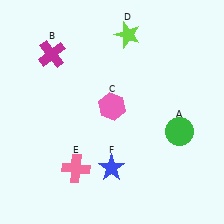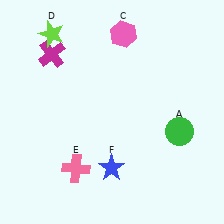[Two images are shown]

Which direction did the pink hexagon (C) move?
The pink hexagon (C) moved up.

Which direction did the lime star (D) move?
The lime star (D) moved left.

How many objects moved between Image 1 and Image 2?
2 objects moved between the two images.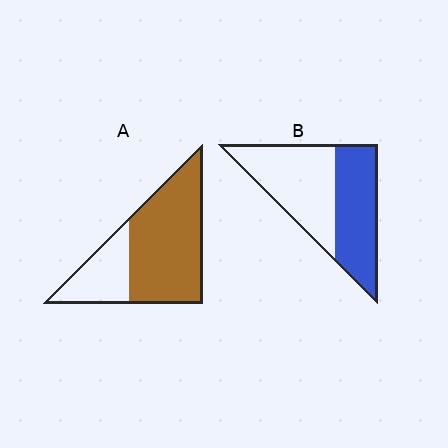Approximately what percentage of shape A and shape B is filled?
A is approximately 70% and B is approximately 45%.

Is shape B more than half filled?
Roughly half.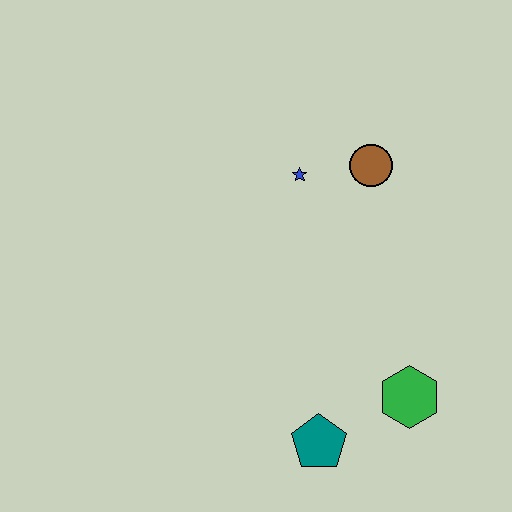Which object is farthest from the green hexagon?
The blue star is farthest from the green hexagon.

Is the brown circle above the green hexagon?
Yes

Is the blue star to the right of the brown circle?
No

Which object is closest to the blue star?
The brown circle is closest to the blue star.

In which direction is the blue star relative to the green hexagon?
The blue star is above the green hexagon.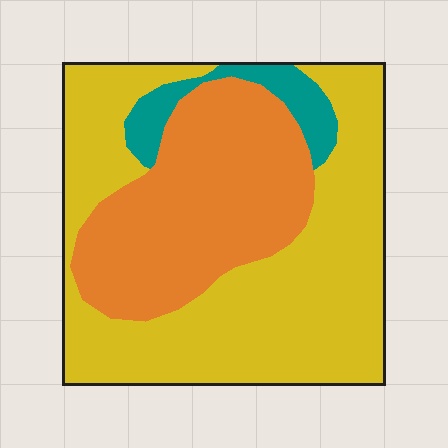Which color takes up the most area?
Yellow, at roughly 55%.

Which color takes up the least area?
Teal, at roughly 10%.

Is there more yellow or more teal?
Yellow.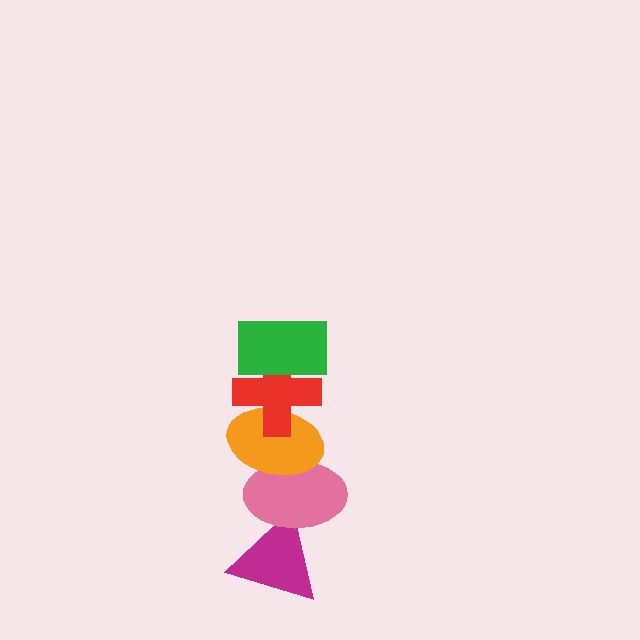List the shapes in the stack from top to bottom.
From top to bottom: the green rectangle, the red cross, the orange ellipse, the pink ellipse, the magenta triangle.